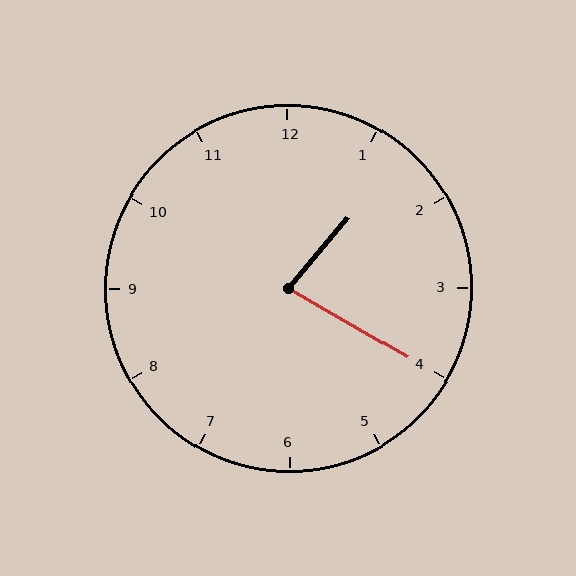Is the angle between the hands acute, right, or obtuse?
It is acute.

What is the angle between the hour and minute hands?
Approximately 80 degrees.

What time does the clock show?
1:20.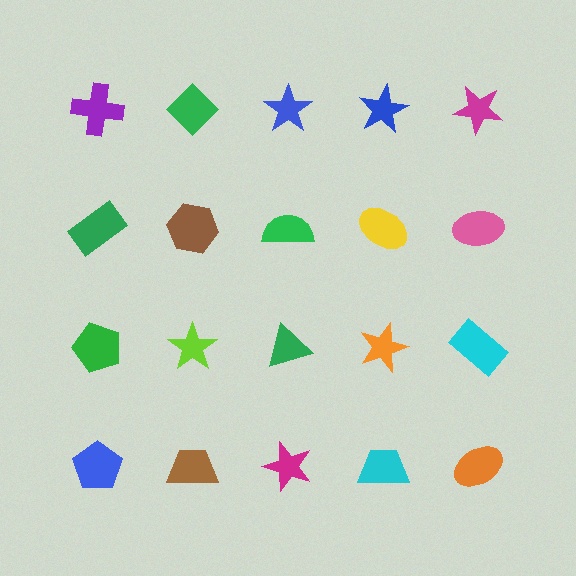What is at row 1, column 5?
A magenta star.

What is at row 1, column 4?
A blue star.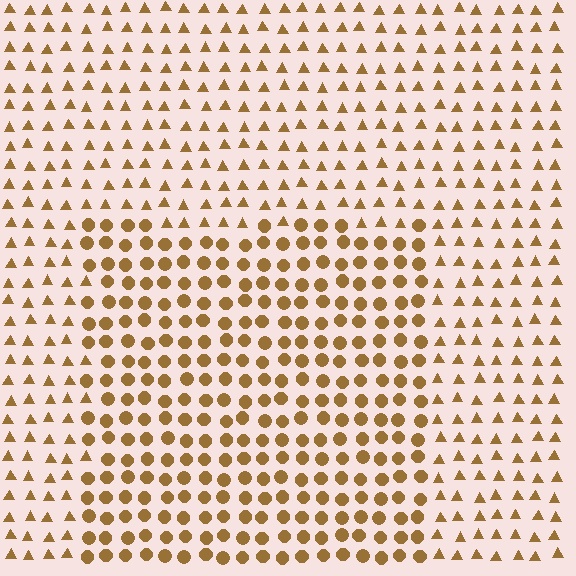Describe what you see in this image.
The image is filled with small brown elements arranged in a uniform grid. A rectangle-shaped region contains circles, while the surrounding area contains triangles. The boundary is defined purely by the change in element shape.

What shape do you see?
I see a rectangle.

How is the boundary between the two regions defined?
The boundary is defined by a change in element shape: circles inside vs. triangles outside. All elements share the same color and spacing.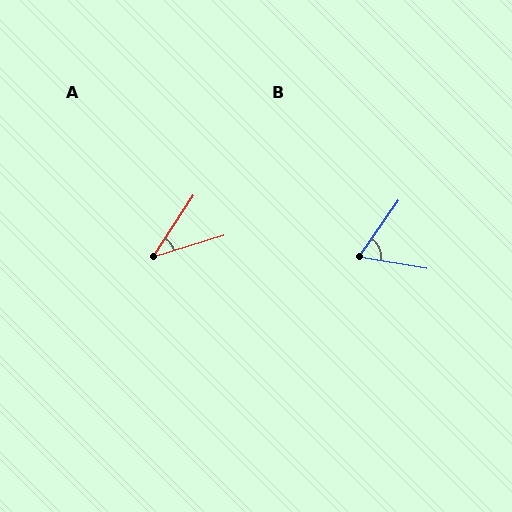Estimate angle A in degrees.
Approximately 39 degrees.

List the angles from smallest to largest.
A (39°), B (64°).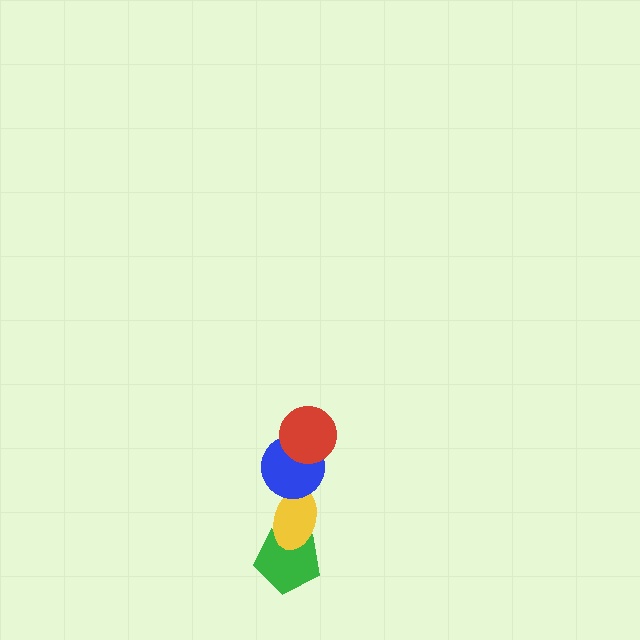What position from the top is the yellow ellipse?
The yellow ellipse is 3rd from the top.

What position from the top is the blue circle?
The blue circle is 2nd from the top.